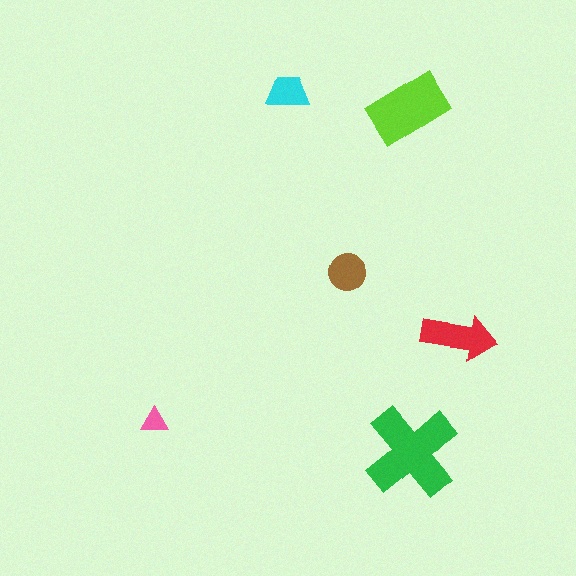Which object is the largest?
The green cross.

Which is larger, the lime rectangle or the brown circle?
The lime rectangle.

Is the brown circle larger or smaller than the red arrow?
Smaller.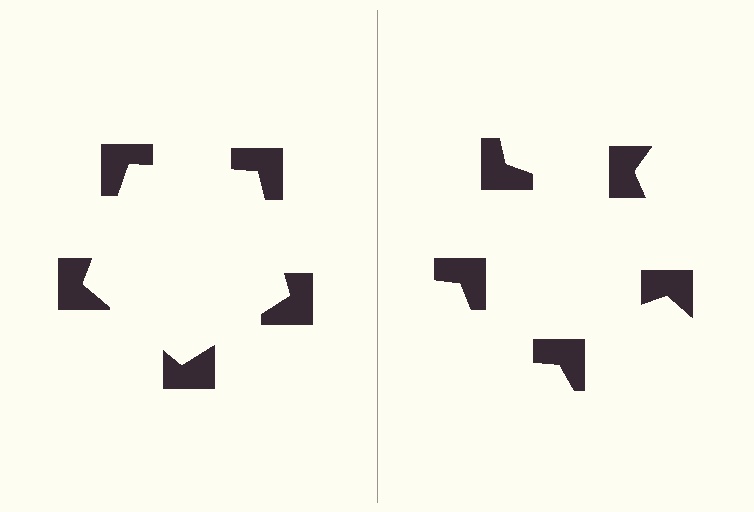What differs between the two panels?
The notched squares are positioned identically on both sides; only the wedge orientations differ. On the left they align to a pentagon; on the right they are misaligned.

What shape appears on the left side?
An illusory pentagon.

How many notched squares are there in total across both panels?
10 — 5 on each side.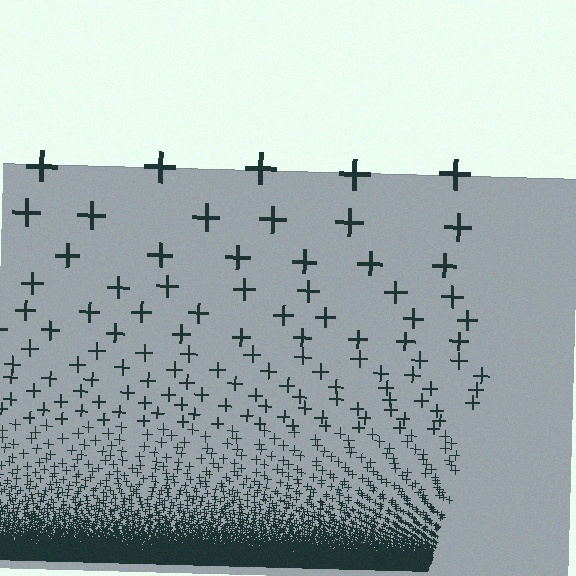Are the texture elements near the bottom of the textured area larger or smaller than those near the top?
Smaller. The gradient is inverted — elements near the bottom are smaller and denser.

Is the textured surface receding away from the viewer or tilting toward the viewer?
The surface appears to tilt toward the viewer. Texture elements get larger and sparser toward the top.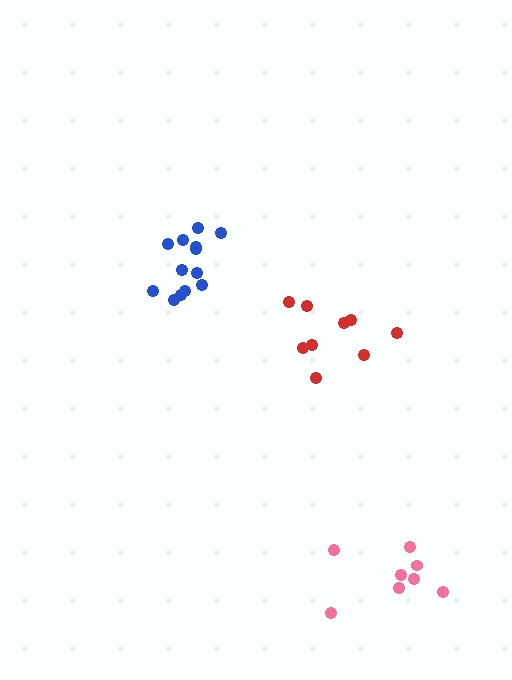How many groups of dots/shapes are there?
There are 3 groups.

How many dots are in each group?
Group 1: 9 dots, Group 2: 8 dots, Group 3: 13 dots (30 total).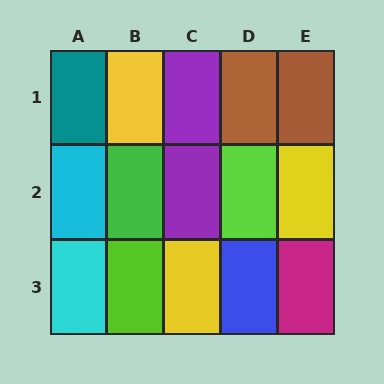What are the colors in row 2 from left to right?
Cyan, green, purple, lime, yellow.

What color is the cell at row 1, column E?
Brown.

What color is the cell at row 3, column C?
Yellow.